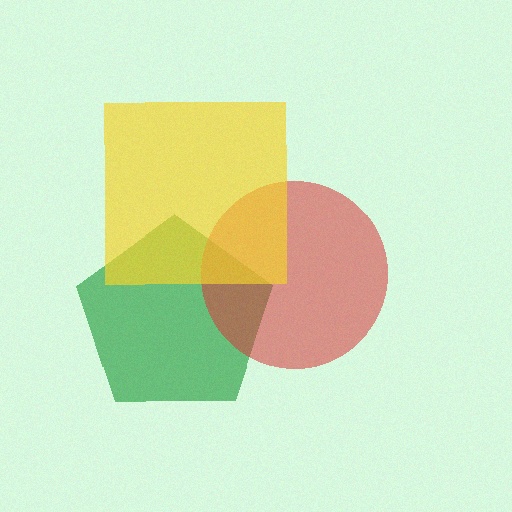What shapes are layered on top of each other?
The layered shapes are: a green pentagon, a red circle, a yellow square.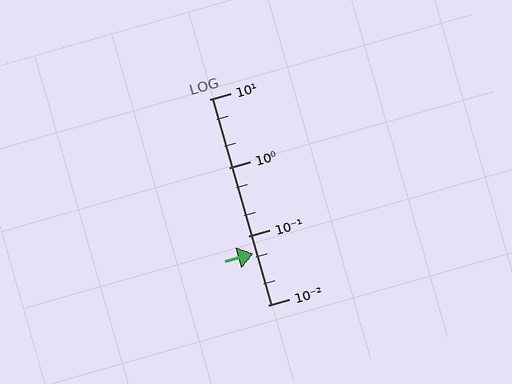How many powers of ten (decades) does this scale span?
The scale spans 3 decades, from 0.01 to 10.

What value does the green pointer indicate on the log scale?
The pointer indicates approximately 0.056.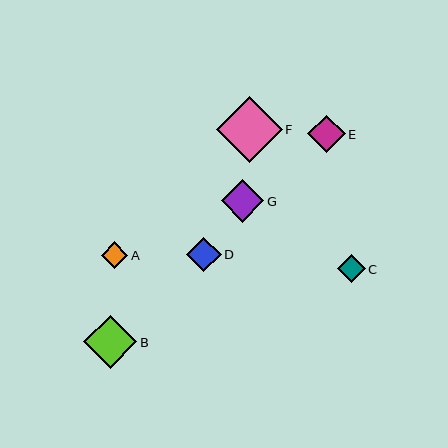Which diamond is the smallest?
Diamond A is the smallest with a size of approximately 26 pixels.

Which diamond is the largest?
Diamond F is the largest with a size of approximately 66 pixels.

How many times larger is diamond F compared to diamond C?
Diamond F is approximately 2.4 times the size of diamond C.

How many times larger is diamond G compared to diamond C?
Diamond G is approximately 1.5 times the size of diamond C.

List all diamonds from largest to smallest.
From largest to smallest: F, B, G, E, D, C, A.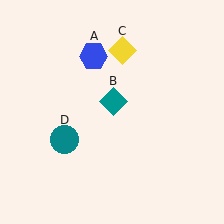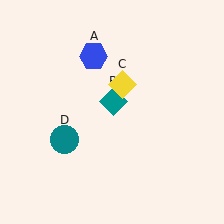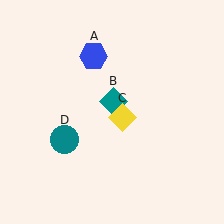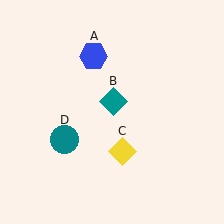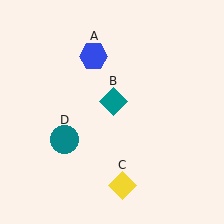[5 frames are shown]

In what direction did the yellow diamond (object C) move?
The yellow diamond (object C) moved down.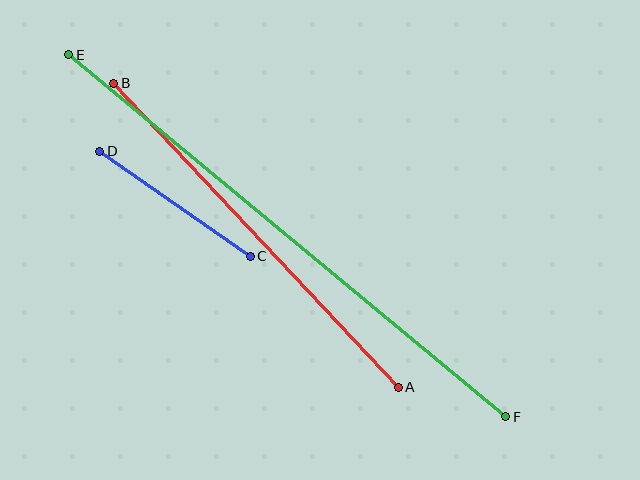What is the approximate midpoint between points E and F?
The midpoint is at approximately (287, 236) pixels.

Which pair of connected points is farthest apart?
Points E and F are farthest apart.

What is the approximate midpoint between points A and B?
The midpoint is at approximately (256, 235) pixels.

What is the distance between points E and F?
The distance is approximately 567 pixels.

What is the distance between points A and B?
The distance is approximately 417 pixels.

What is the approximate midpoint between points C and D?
The midpoint is at approximately (175, 204) pixels.